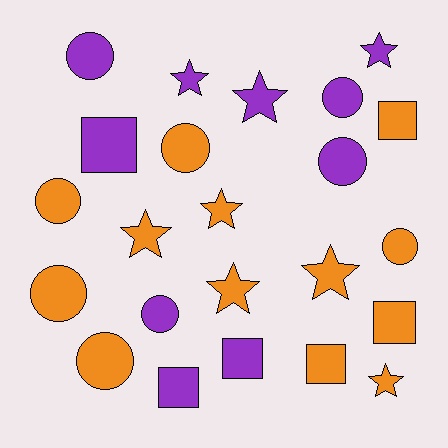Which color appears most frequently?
Orange, with 13 objects.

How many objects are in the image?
There are 23 objects.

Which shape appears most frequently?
Circle, with 9 objects.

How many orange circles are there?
There are 5 orange circles.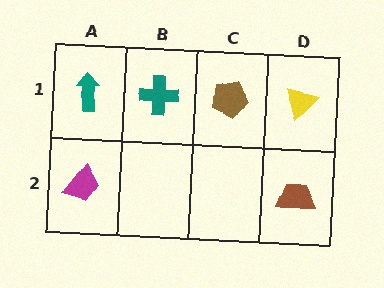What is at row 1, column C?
A brown pentagon.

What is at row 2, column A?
A magenta trapezoid.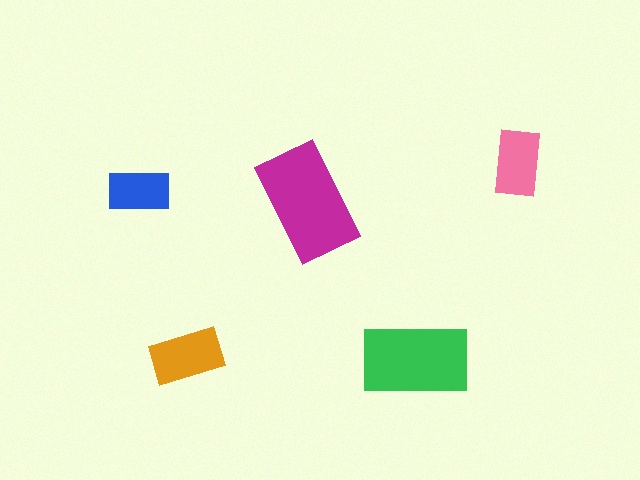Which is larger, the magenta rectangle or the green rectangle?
The magenta one.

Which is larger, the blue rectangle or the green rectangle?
The green one.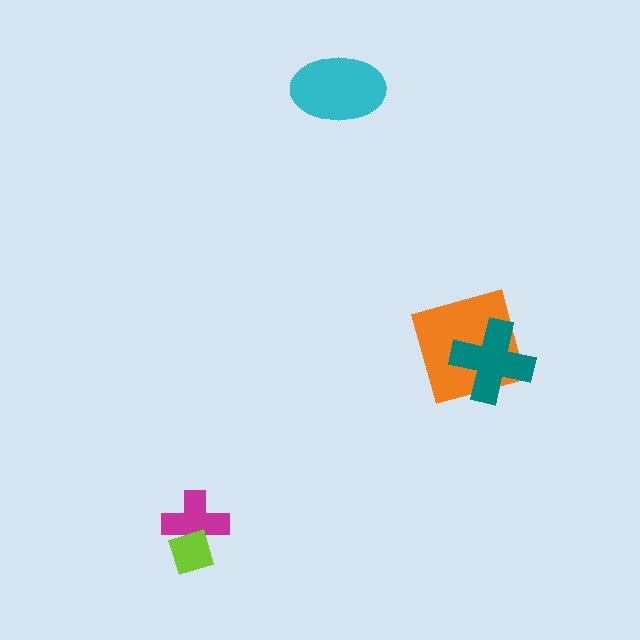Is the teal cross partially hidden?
No, no other shape covers it.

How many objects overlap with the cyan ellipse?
0 objects overlap with the cyan ellipse.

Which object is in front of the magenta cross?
The lime diamond is in front of the magenta cross.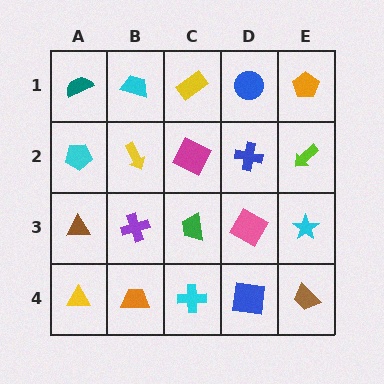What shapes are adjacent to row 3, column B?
A yellow arrow (row 2, column B), an orange trapezoid (row 4, column B), a brown triangle (row 3, column A), a green trapezoid (row 3, column C).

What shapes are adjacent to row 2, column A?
A teal semicircle (row 1, column A), a brown triangle (row 3, column A), a yellow arrow (row 2, column B).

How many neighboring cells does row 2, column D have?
4.